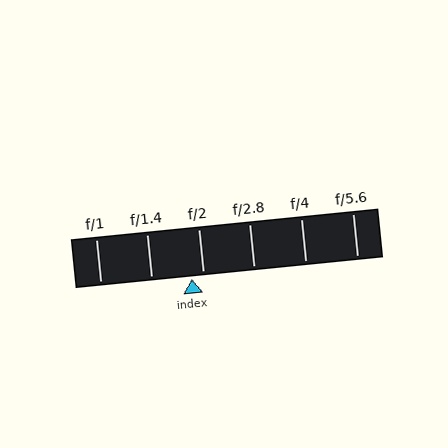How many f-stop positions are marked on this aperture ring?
There are 6 f-stop positions marked.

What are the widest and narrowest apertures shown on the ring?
The widest aperture shown is f/1 and the narrowest is f/5.6.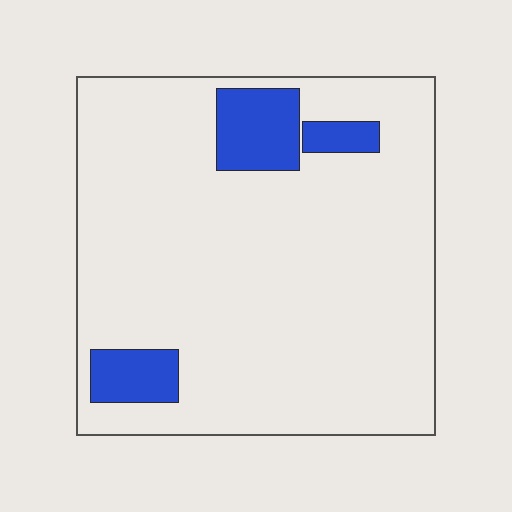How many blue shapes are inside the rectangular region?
3.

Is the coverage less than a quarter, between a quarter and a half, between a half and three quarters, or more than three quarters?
Less than a quarter.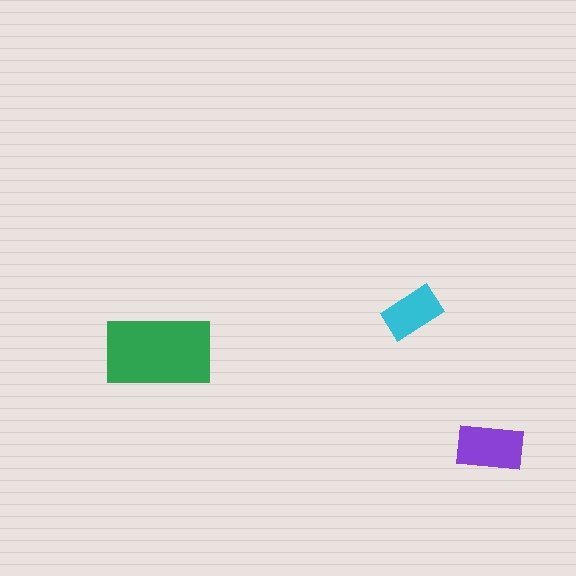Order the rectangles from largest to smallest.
the green one, the purple one, the cyan one.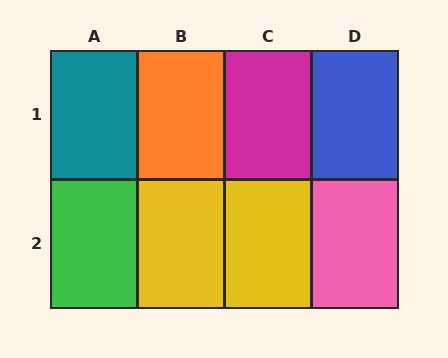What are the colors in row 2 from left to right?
Green, yellow, yellow, pink.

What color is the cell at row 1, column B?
Orange.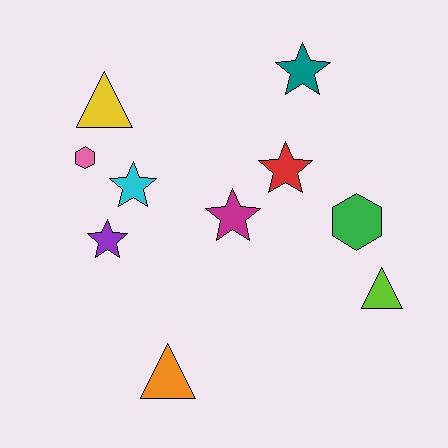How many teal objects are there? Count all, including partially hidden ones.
There is 1 teal object.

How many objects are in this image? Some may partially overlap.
There are 10 objects.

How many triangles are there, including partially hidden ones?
There are 3 triangles.